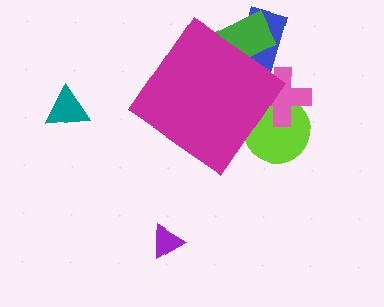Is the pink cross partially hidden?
Yes, the pink cross is partially hidden behind the magenta diamond.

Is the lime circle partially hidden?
Yes, the lime circle is partially hidden behind the magenta diamond.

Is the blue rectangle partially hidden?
Yes, the blue rectangle is partially hidden behind the magenta diamond.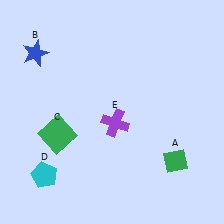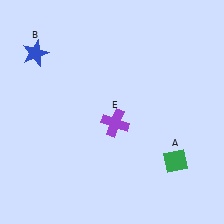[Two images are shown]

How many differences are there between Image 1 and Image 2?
There are 2 differences between the two images.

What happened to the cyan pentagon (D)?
The cyan pentagon (D) was removed in Image 2. It was in the bottom-left area of Image 1.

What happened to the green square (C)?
The green square (C) was removed in Image 2. It was in the bottom-left area of Image 1.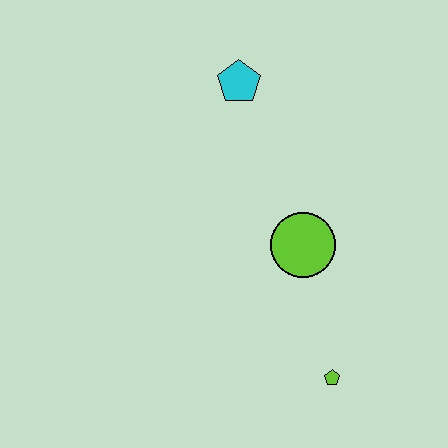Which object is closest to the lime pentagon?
The lime circle is closest to the lime pentagon.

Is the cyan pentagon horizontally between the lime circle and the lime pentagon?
No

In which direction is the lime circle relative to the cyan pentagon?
The lime circle is below the cyan pentagon.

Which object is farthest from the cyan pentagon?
The lime pentagon is farthest from the cyan pentagon.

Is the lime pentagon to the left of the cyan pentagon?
No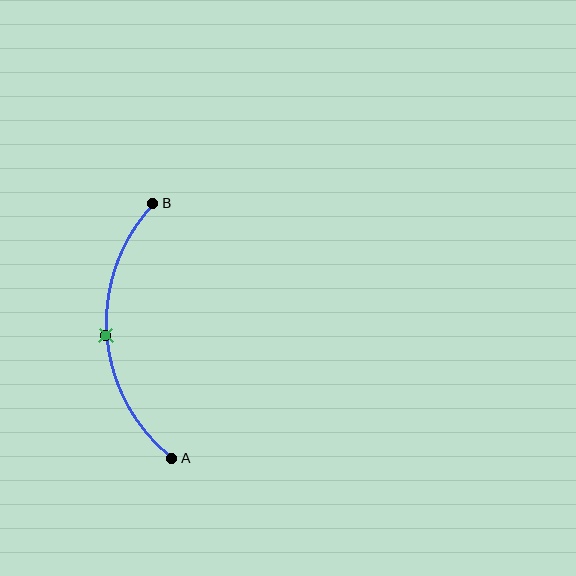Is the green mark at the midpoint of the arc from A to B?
Yes. The green mark lies on the arc at equal arc-length from both A and B — it is the arc midpoint.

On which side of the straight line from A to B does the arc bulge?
The arc bulges to the left of the straight line connecting A and B.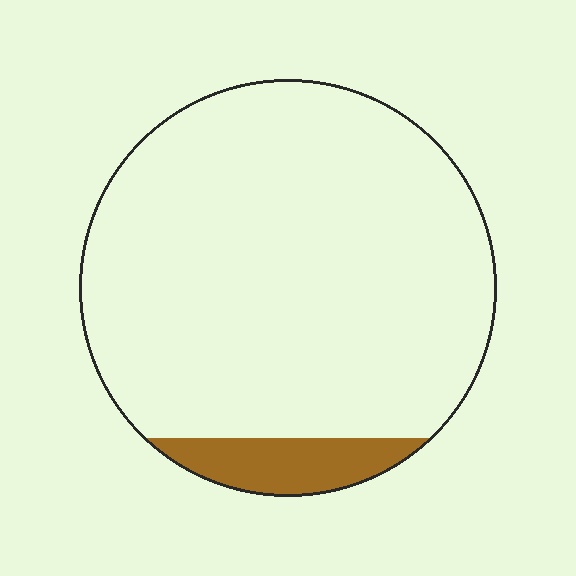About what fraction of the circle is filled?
About one tenth (1/10).